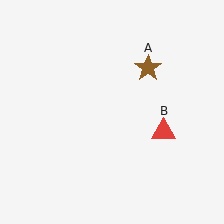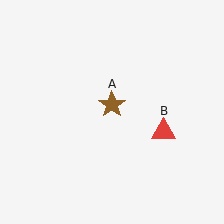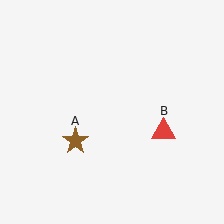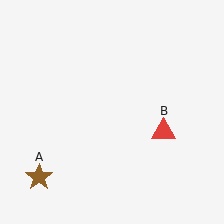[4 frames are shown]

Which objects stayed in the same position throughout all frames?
Red triangle (object B) remained stationary.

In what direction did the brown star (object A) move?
The brown star (object A) moved down and to the left.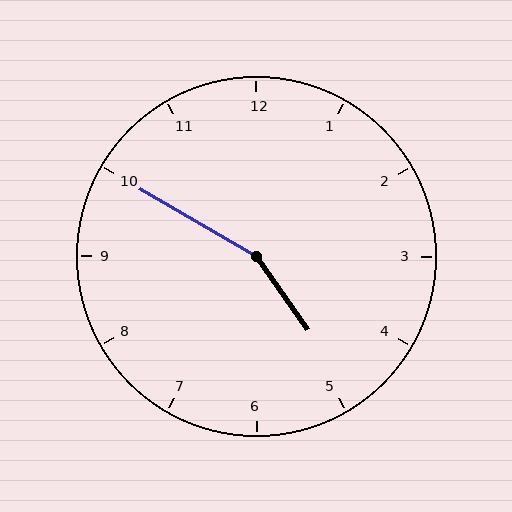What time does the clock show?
4:50.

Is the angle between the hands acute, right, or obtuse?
It is obtuse.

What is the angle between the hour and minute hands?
Approximately 155 degrees.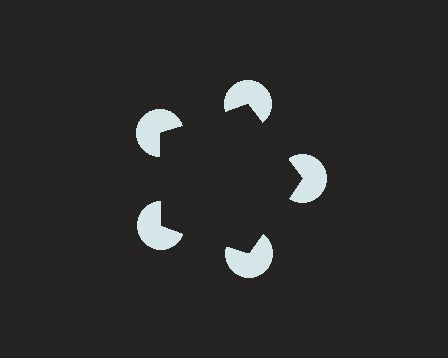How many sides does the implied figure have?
5 sides.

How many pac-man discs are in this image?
There are 5 — one at each vertex of the illusory pentagon.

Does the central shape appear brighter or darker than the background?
It typically appears slightly darker than the background, even though no actual brightness change is drawn.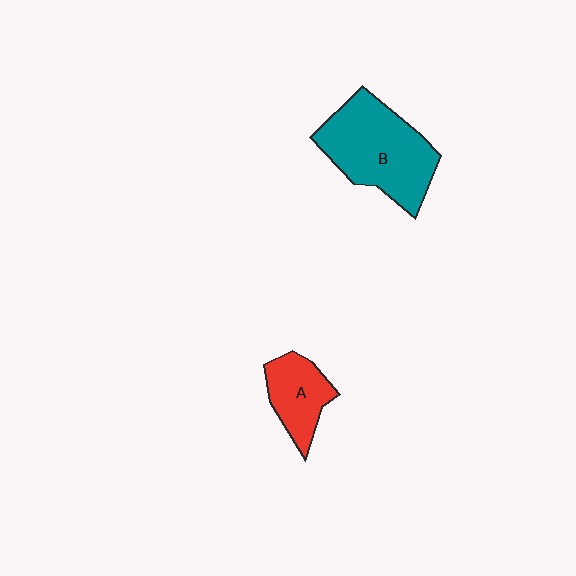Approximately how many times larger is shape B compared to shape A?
Approximately 2.0 times.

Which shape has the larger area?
Shape B (teal).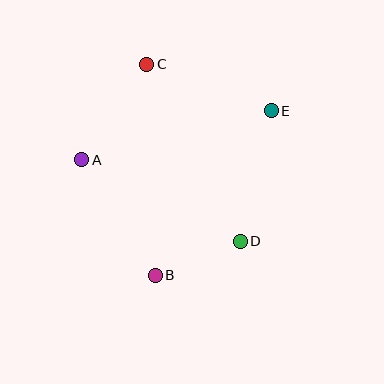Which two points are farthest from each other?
Points B and C are farthest from each other.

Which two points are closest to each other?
Points B and D are closest to each other.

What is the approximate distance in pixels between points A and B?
The distance between A and B is approximately 136 pixels.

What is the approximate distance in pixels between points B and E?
The distance between B and E is approximately 201 pixels.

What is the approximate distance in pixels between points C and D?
The distance between C and D is approximately 200 pixels.